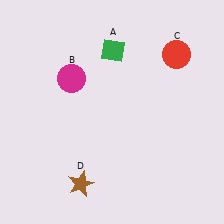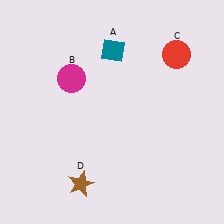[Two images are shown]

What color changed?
The diamond (A) changed from green in Image 1 to teal in Image 2.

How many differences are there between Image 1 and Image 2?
There is 1 difference between the two images.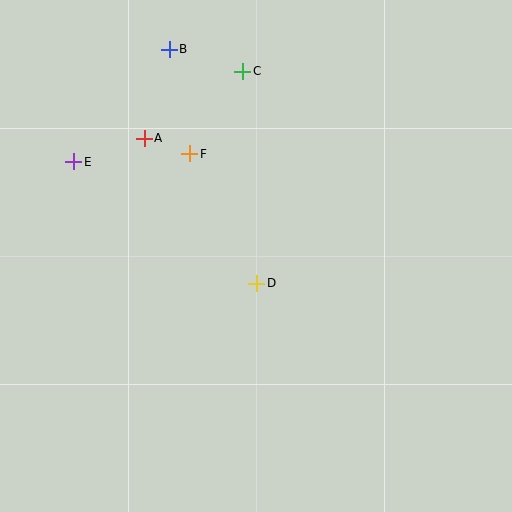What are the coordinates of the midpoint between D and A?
The midpoint between D and A is at (200, 211).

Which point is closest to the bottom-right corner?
Point D is closest to the bottom-right corner.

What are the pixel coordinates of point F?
Point F is at (190, 154).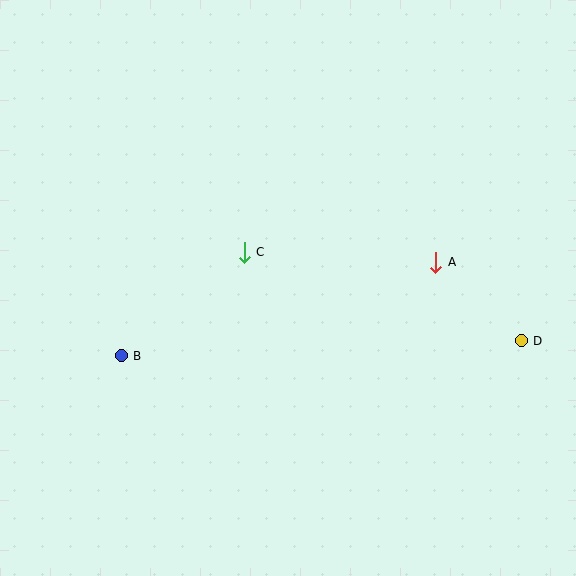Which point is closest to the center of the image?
Point C at (244, 252) is closest to the center.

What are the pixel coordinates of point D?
Point D is at (521, 341).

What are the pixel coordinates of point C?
Point C is at (244, 252).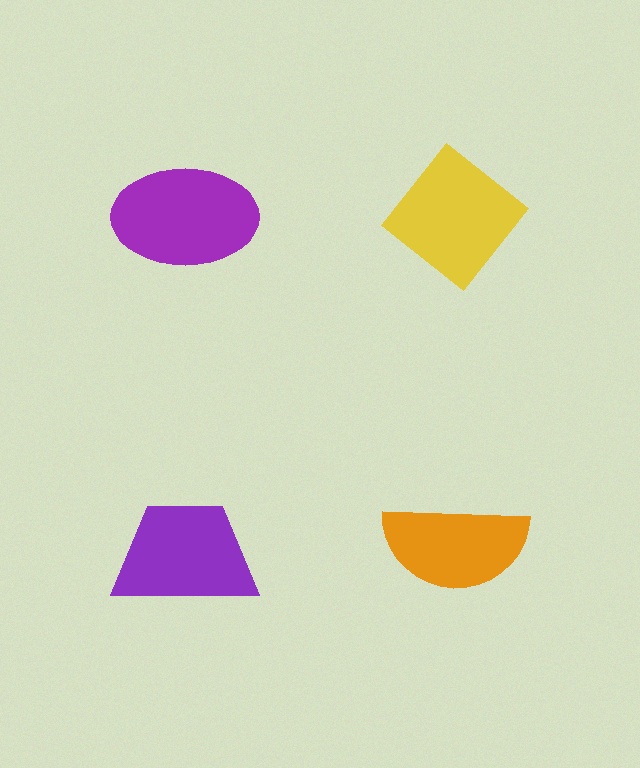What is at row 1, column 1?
A purple ellipse.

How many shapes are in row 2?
2 shapes.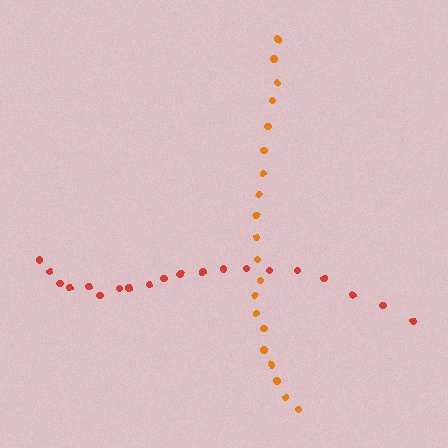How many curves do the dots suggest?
There are 2 distinct paths.